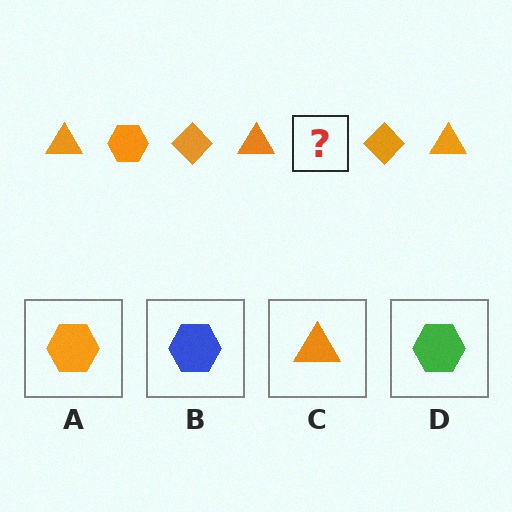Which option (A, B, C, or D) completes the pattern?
A.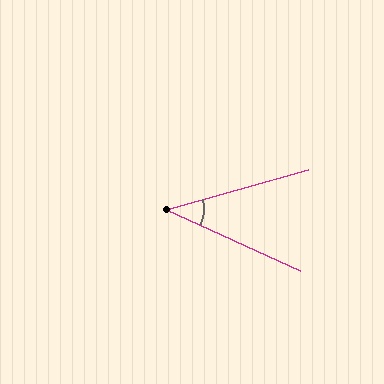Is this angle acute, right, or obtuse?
It is acute.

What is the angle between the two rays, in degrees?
Approximately 40 degrees.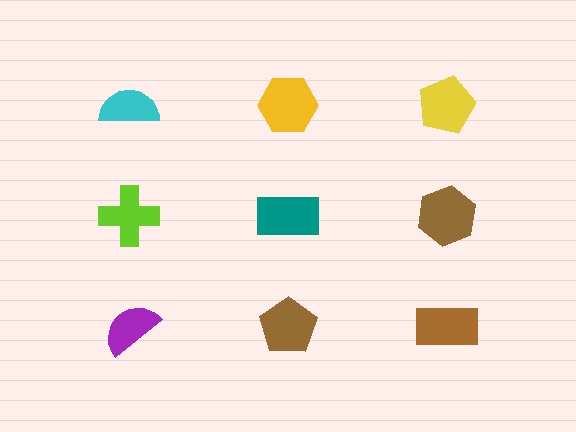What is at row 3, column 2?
A brown pentagon.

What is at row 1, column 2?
A yellow hexagon.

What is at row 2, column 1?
A lime cross.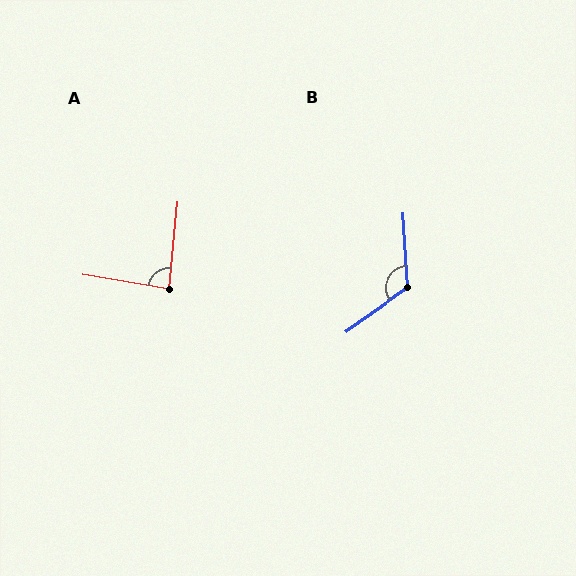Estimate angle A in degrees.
Approximately 86 degrees.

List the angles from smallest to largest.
A (86°), B (122°).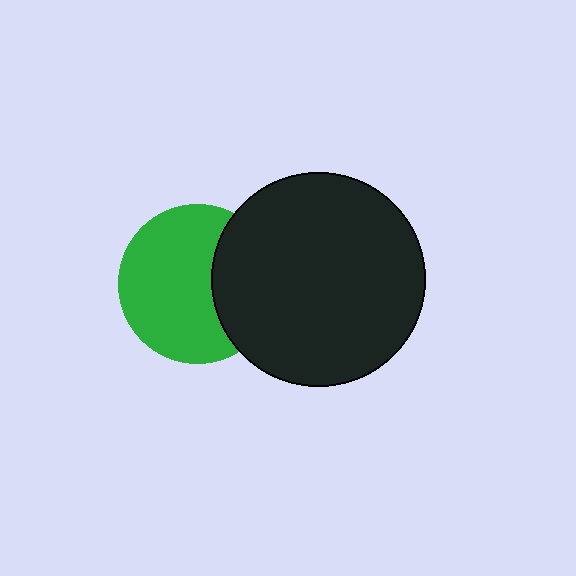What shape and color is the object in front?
The object in front is a black circle.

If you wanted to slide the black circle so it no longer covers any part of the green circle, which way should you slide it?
Slide it right — that is the most direct way to separate the two shapes.